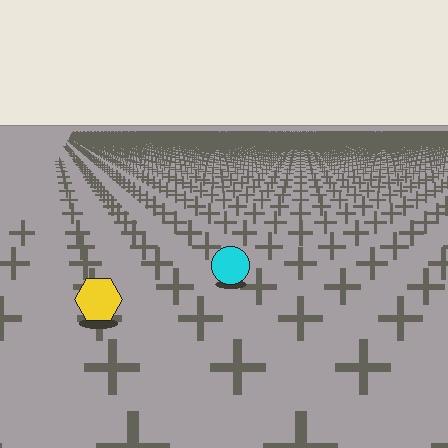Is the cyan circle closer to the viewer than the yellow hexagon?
No. The yellow hexagon is closer — you can tell from the texture gradient: the ground texture is coarser near it.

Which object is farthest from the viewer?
The cyan circle is farthest from the viewer. It appears smaller and the ground texture around it is denser.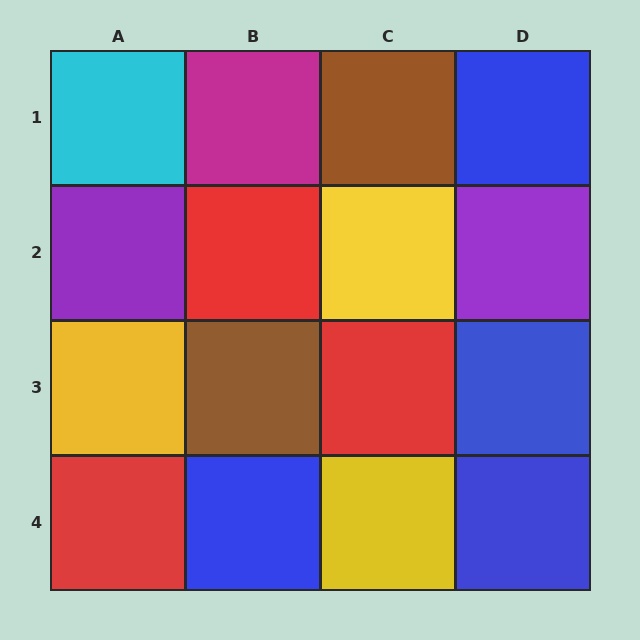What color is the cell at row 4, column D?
Blue.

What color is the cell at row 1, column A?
Cyan.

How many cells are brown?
2 cells are brown.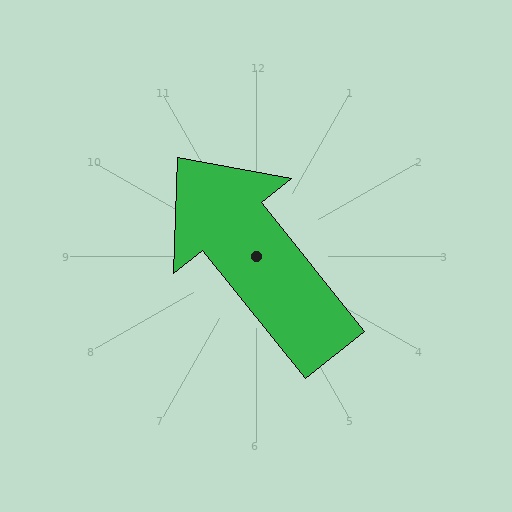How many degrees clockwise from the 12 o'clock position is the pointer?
Approximately 321 degrees.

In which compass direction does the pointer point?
Northwest.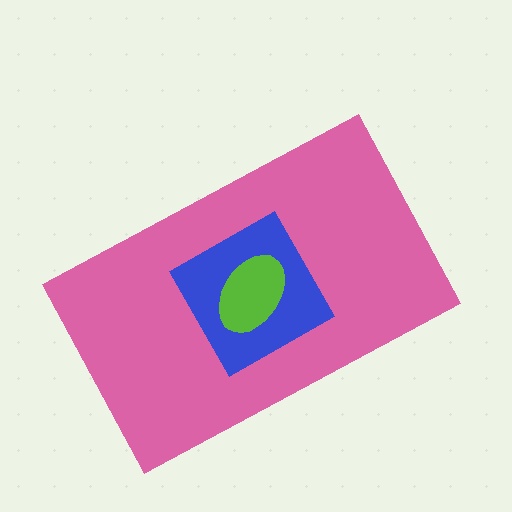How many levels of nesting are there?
3.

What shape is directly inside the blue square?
The lime ellipse.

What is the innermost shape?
The lime ellipse.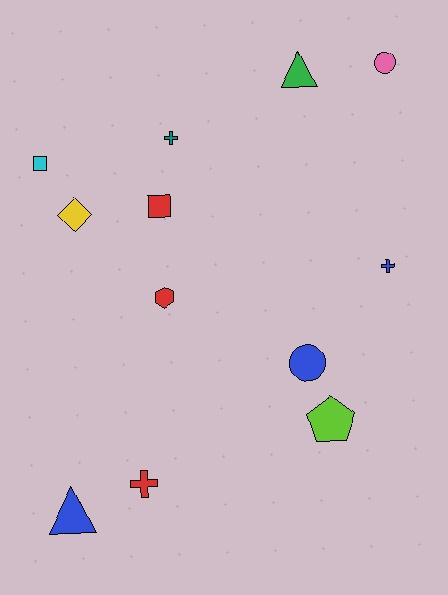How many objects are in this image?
There are 12 objects.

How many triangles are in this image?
There are 2 triangles.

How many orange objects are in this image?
There are no orange objects.